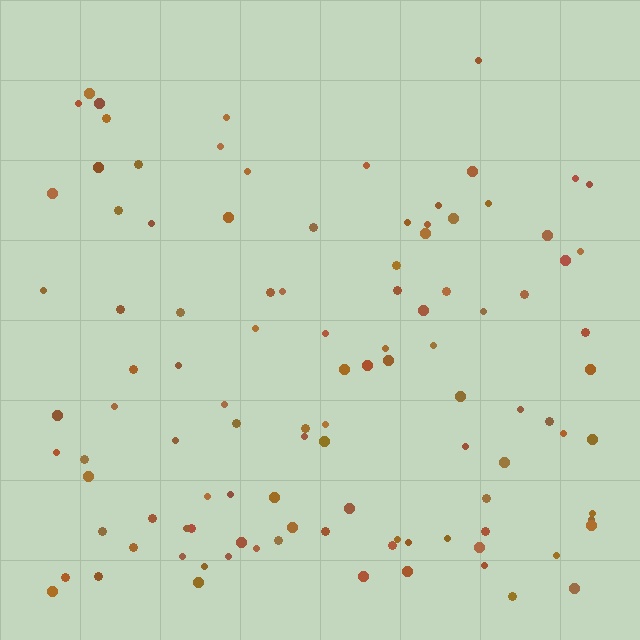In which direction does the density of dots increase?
From top to bottom, with the bottom side densest.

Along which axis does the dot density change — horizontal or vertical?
Vertical.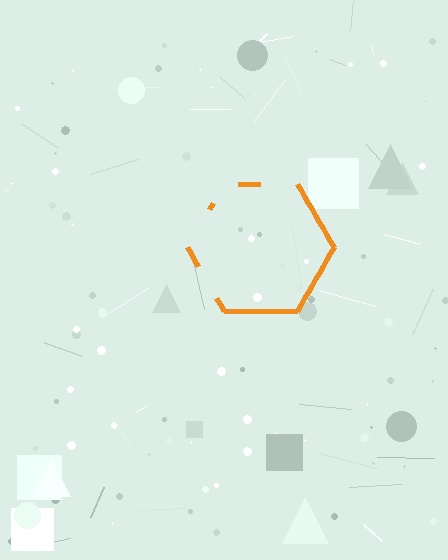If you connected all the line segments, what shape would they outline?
They would outline a hexagon.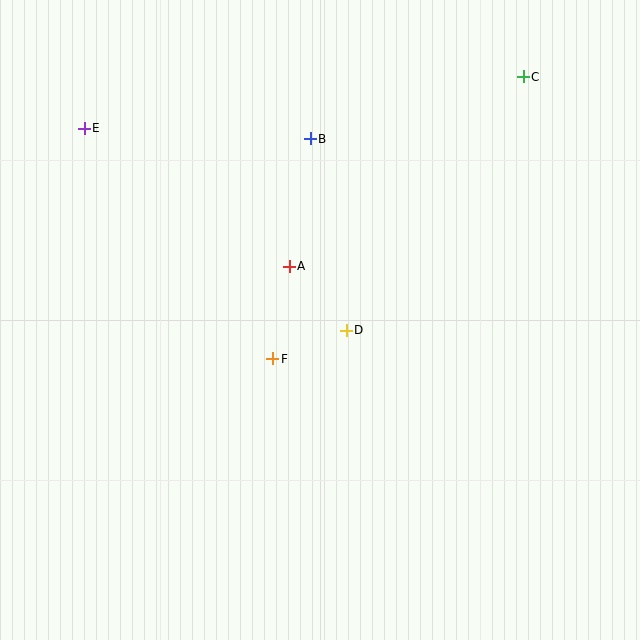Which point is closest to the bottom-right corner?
Point D is closest to the bottom-right corner.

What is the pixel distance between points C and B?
The distance between C and B is 222 pixels.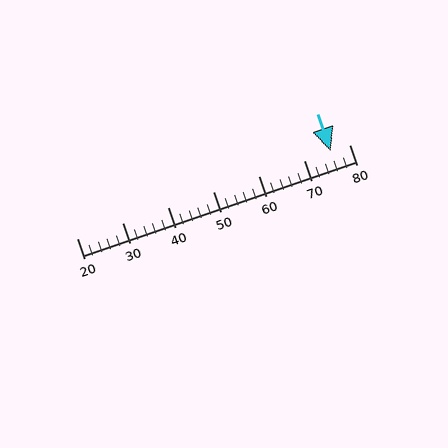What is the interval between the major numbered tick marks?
The major tick marks are spaced 10 units apart.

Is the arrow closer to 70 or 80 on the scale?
The arrow is closer to 80.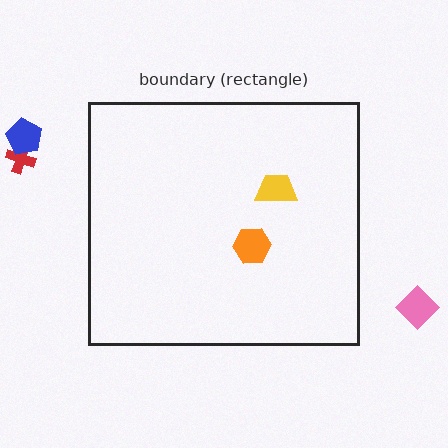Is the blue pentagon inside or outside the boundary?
Outside.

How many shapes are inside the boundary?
2 inside, 3 outside.